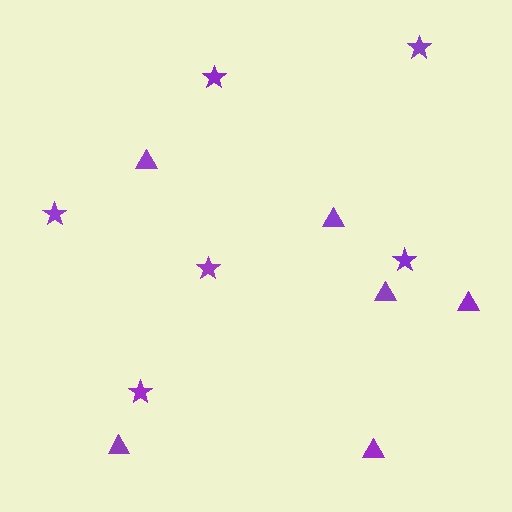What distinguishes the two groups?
There are 2 groups: one group of stars (6) and one group of triangles (6).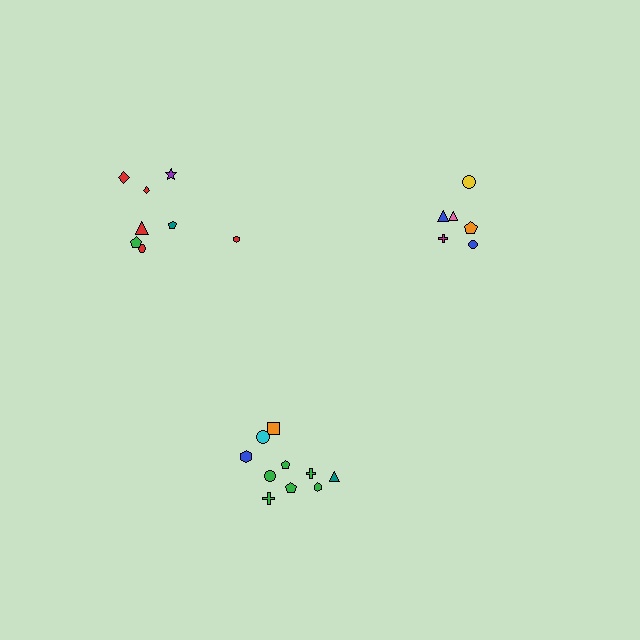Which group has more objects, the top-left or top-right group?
The top-left group.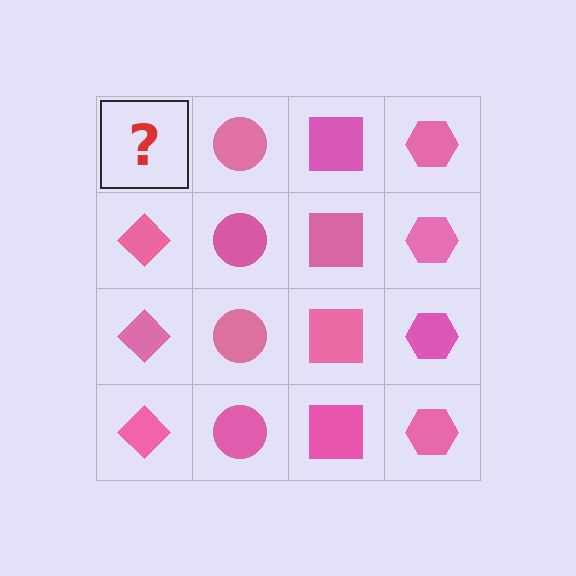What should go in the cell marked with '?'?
The missing cell should contain a pink diamond.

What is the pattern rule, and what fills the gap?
The rule is that each column has a consistent shape. The gap should be filled with a pink diamond.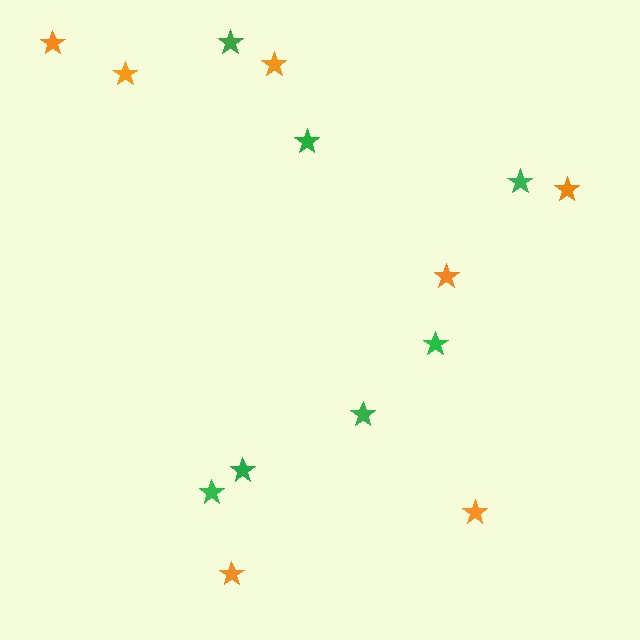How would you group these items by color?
There are 2 groups: one group of green stars (7) and one group of orange stars (7).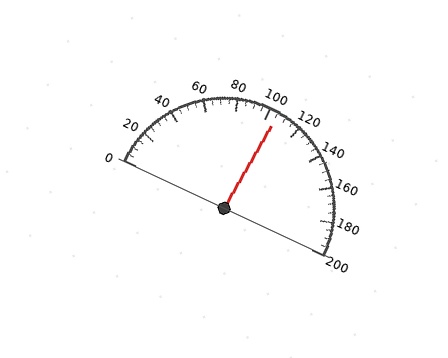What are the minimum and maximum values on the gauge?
The gauge ranges from 0 to 200.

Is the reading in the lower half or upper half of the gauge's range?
The reading is in the upper half of the range (0 to 200).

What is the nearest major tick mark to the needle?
The nearest major tick mark is 100.